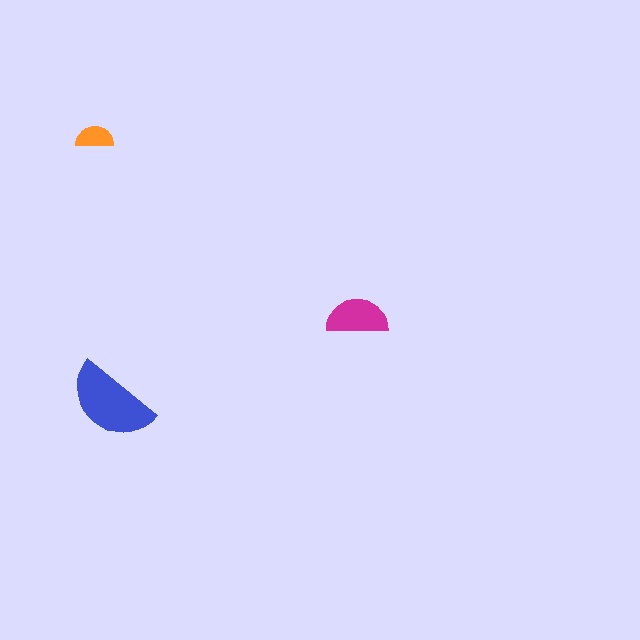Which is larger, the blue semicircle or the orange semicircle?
The blue one.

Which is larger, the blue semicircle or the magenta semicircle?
The blue one.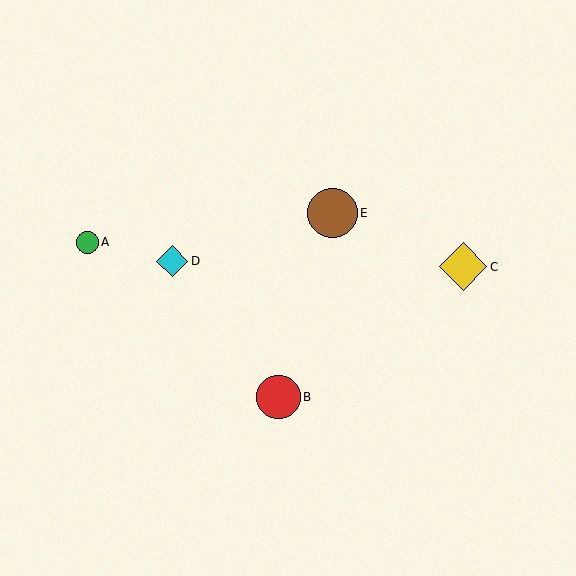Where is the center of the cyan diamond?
The center of the cyan diamond is at (172, 261).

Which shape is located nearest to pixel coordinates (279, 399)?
The red circle (labeled B) at (278, 397) is nearest to that location.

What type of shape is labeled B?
Shape B is a red circle.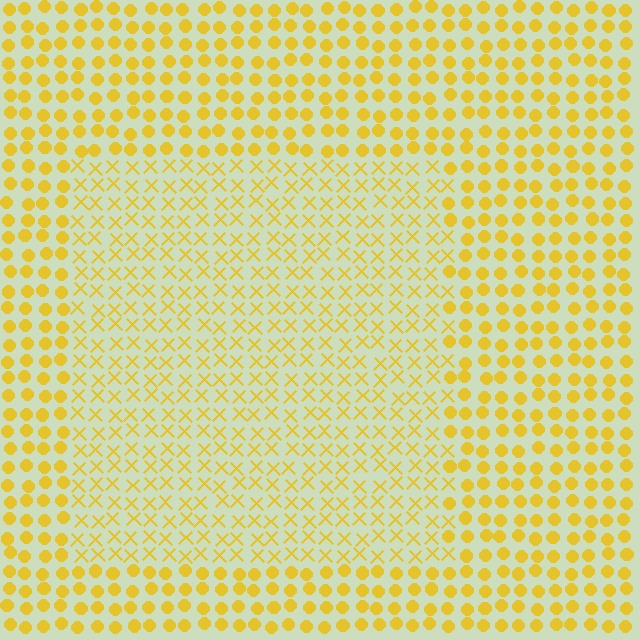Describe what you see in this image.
The image is filled with small yellow elements arranged in a uniform grid. A rectangle-shaped region contains X marks, while the surrounding area contains circles. The boundary is defined purely by the change in element shape.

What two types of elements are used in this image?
The image uses X marks inside the rectangle region and circles outside it.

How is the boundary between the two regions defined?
The boundary is defined by a change in element shape: X marks inside vs. circles outside. All elements share the same color and spacing.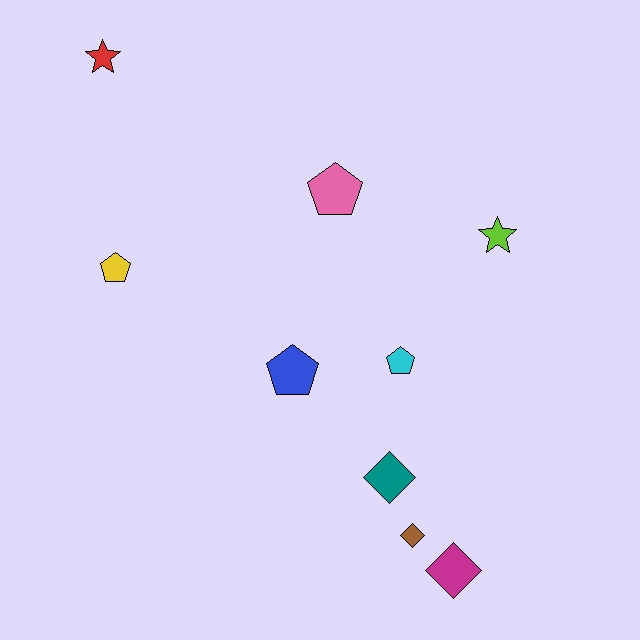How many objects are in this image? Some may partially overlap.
There are 9 objects.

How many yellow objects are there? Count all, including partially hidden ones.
There is 1 yellow object.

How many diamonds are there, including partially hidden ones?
There are 3 diamonds.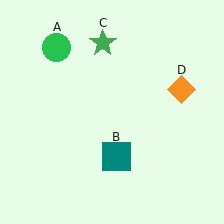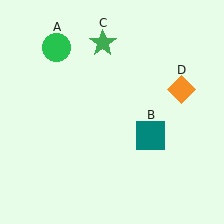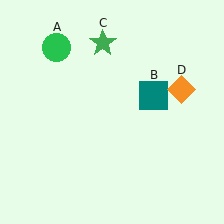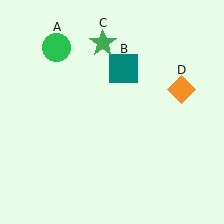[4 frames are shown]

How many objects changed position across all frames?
1 object changed position: teal square (object B).